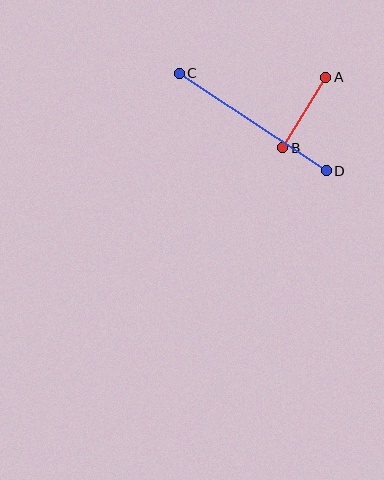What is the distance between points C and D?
The distance is approximately 176 pixels.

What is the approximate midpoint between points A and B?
The midpoint is at approximately (304, 112) pixels.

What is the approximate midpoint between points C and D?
The midpoint is at approximately (253, 122) pixels.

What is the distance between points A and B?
The distance is approximately 83 pixels.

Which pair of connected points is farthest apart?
Points C and D are farthest apart.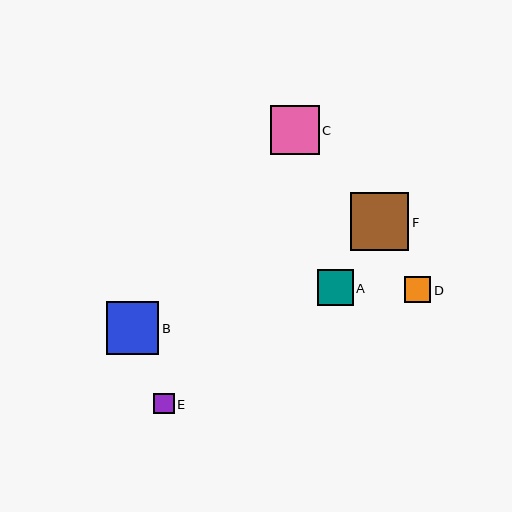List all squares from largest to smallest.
From largest to smallest: F, B, C, A, D, E.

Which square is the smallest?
Square E is the smallest with a size of approximately 21 pixels.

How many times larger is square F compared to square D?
Square F is approximately 2.2 times the size of square D.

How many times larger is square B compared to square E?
Square B is approximately 2.6 times the size of square E.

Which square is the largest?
Square F is the largest with a size of approximately 58 pixels.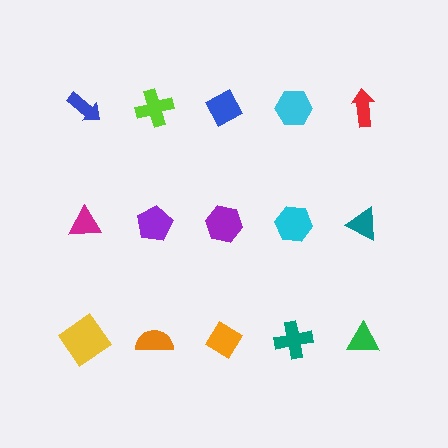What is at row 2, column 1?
A magenta triangle.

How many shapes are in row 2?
5 shapes.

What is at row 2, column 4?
A cyan hexagon.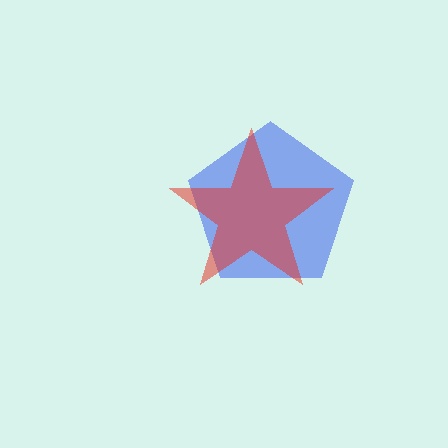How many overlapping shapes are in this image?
There are 2 overlapping shapes in the image.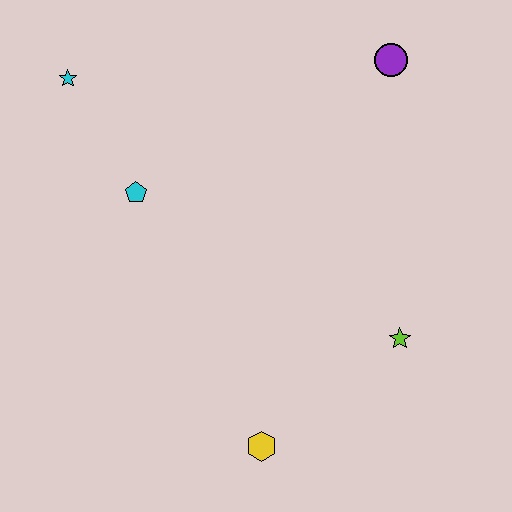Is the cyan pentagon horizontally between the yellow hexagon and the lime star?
No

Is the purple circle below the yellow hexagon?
No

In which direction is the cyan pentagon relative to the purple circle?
The cyan pentagon is to the left of the purple circle.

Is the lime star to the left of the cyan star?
No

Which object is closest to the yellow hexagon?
The lime star is closest to the yellow hexagon.